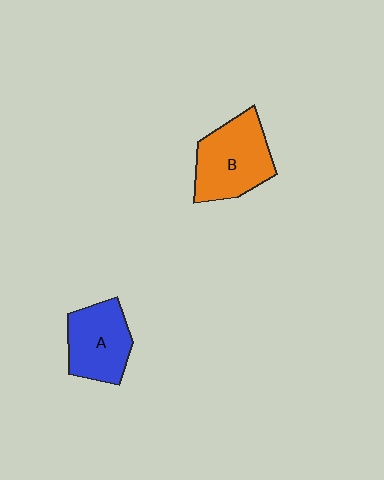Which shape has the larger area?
Shape B (orange).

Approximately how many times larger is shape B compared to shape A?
Approximately 1.2 times.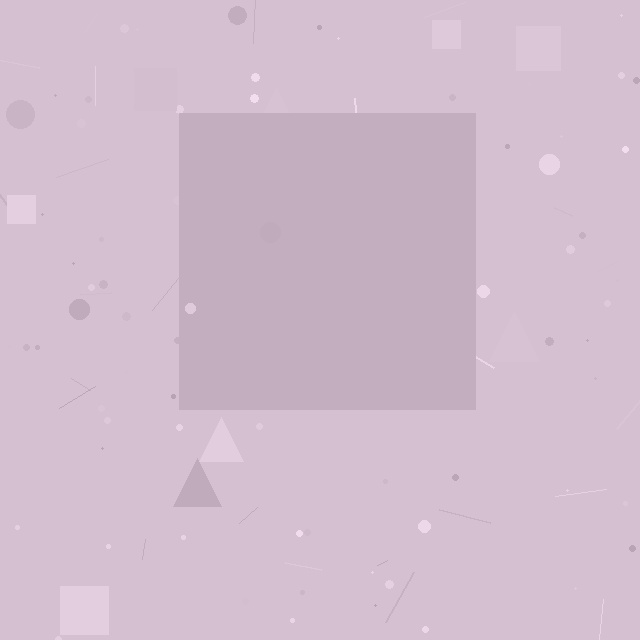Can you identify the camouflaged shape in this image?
The camouflaged shape is a square.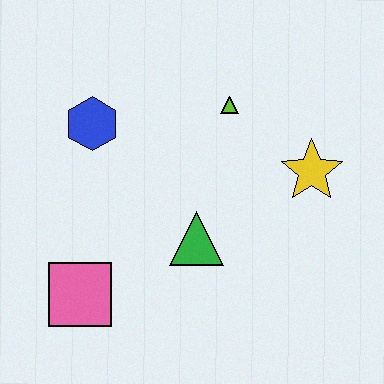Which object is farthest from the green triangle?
The blue hexagon is farthest from the green triangle.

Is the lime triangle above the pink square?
Yes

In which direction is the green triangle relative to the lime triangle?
The green triangle is below the lime triangle.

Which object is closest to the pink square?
The green triangle is closest to the pink square.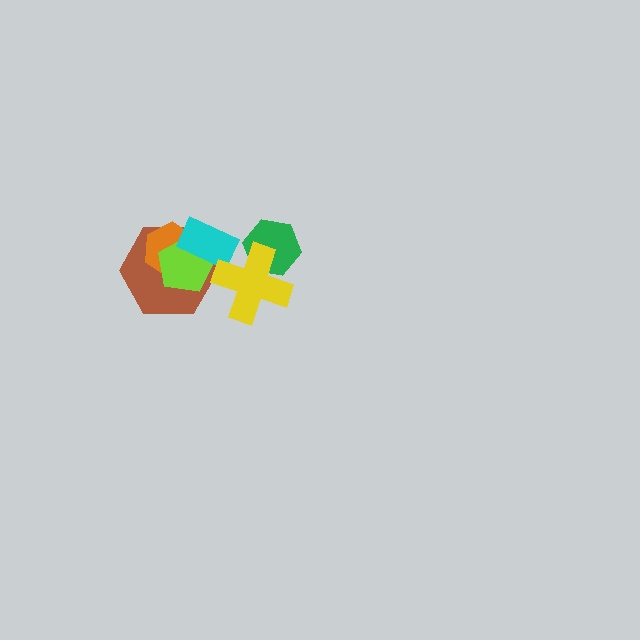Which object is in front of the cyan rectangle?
The yellow cross is in front of the cyan rectangle.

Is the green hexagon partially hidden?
Yes, it is partially covered by another shape.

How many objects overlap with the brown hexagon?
3 objects overlap with the brown hexagon.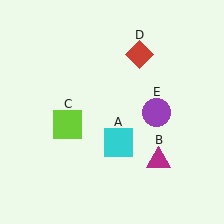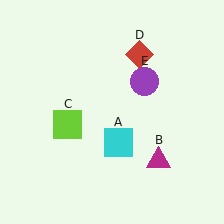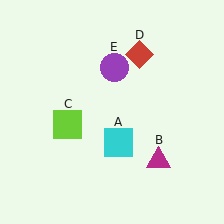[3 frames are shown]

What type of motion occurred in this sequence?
The purple circle (object E) rotated counterclockwise around the center of the scene.